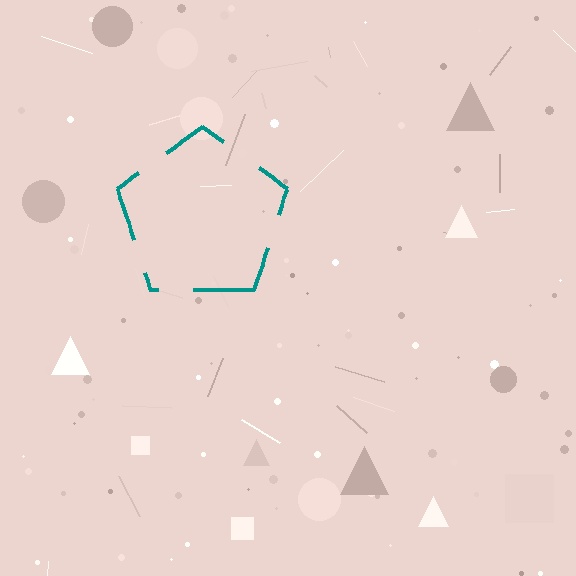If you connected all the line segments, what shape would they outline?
They would outline a pentagon.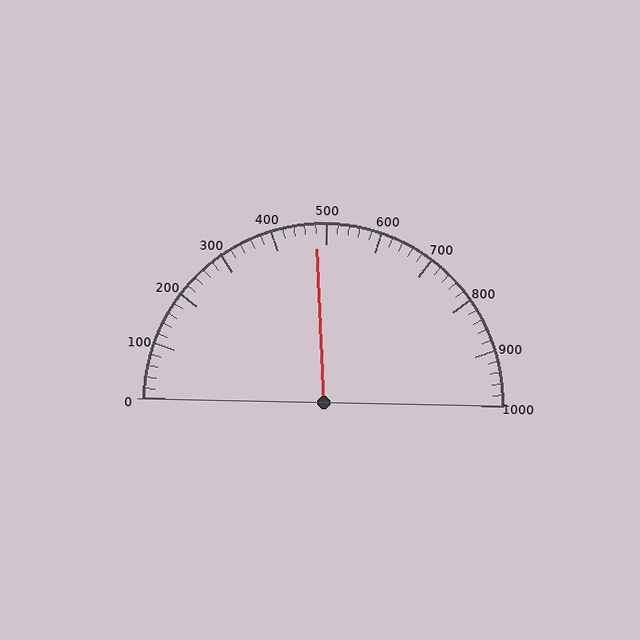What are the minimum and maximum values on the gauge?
The gauge ranges from 0 to 1000.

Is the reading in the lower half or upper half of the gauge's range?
The reading is in the lower half of the range (0 to 1000).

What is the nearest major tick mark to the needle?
The nearest major tick mark is 500.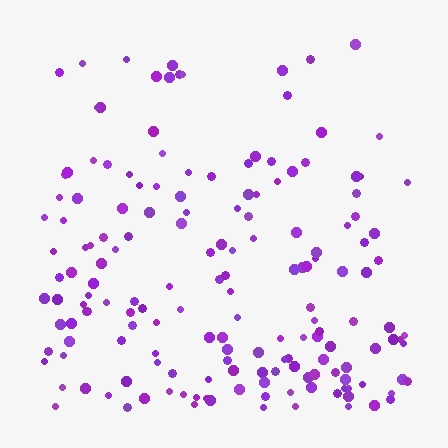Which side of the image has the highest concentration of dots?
The bottom.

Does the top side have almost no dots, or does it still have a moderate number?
Still a moderate number, just noticeably fewer than the bottom.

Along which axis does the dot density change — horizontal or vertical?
Vertical.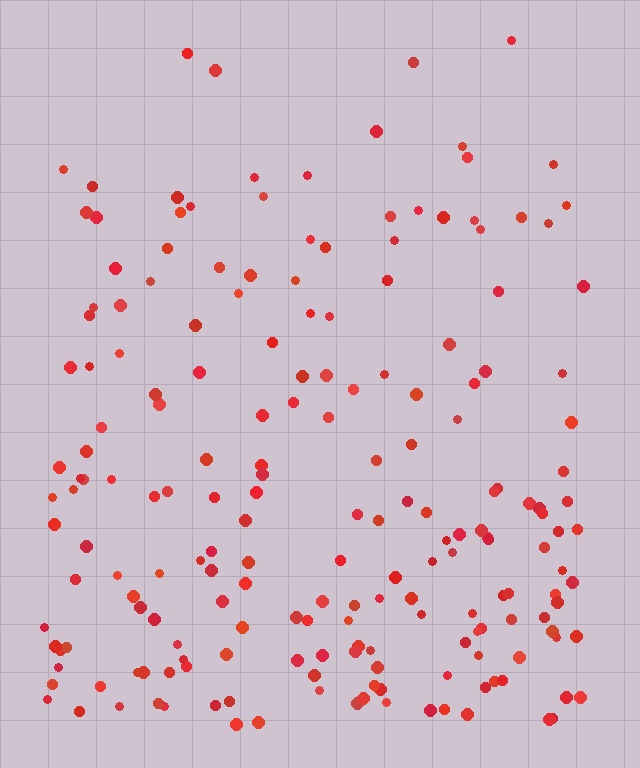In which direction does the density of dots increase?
From top to bottom, with the bottom side densest.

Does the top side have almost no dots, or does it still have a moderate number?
Still a moderate number, just noticeably fewer than the bottom.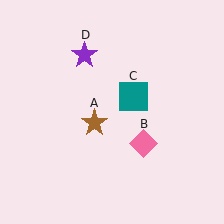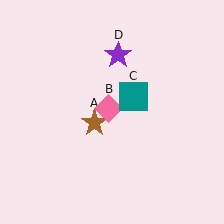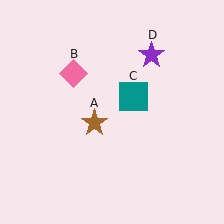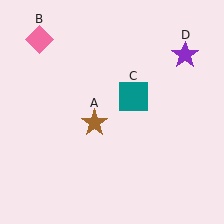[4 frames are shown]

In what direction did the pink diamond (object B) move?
The pink diamond (object B) moved up and to the left.